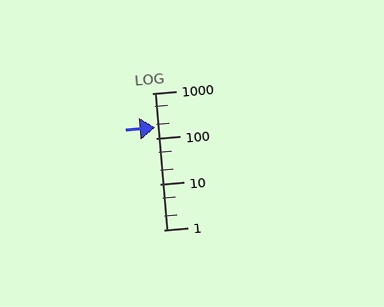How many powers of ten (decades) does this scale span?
The scale spans 3 decades, from 1 to 1000.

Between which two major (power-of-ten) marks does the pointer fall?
The pointer is between 100 and 1000.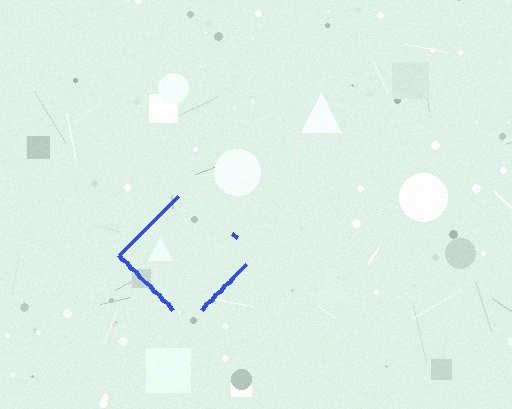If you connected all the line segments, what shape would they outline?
They would outline a diamond.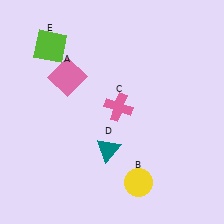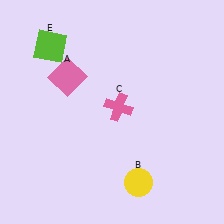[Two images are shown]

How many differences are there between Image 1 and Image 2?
There is 1 difference between the two images.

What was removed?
The teal triangle (D) was removed in Image 2.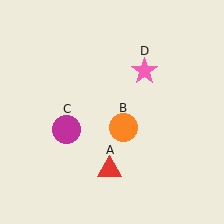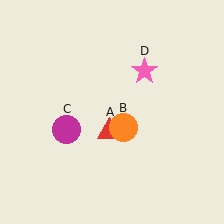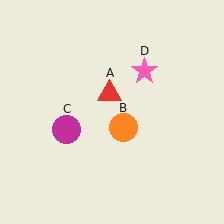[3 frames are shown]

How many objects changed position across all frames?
1 object changed position: red triangle (object A).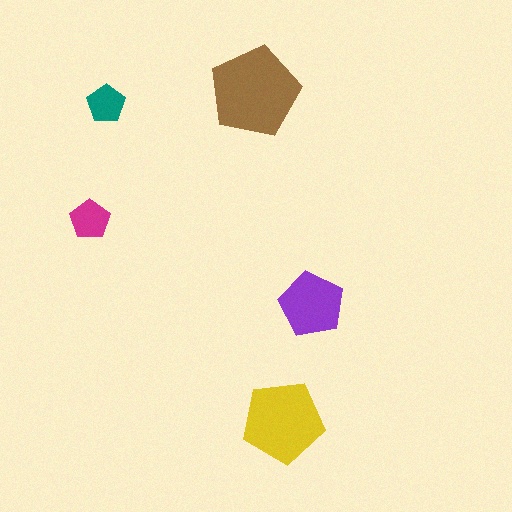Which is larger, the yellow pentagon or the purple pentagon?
The yellow one.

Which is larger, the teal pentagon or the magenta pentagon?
The magenta one.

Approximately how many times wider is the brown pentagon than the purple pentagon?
About 1.5 times wider.